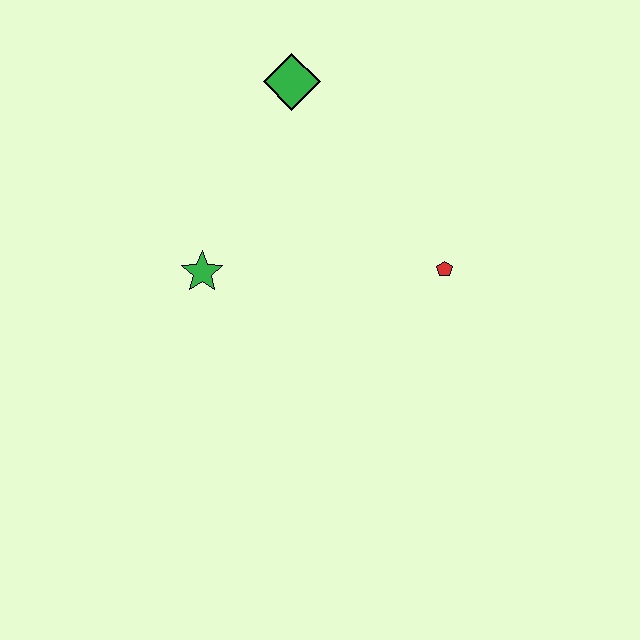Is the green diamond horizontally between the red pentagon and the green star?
Yes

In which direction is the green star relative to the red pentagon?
The green star is to the left of the red pentagon.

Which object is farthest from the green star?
The red pentagon is farthest from the green star.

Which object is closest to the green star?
The green diamond is closest to the green star.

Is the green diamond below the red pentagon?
No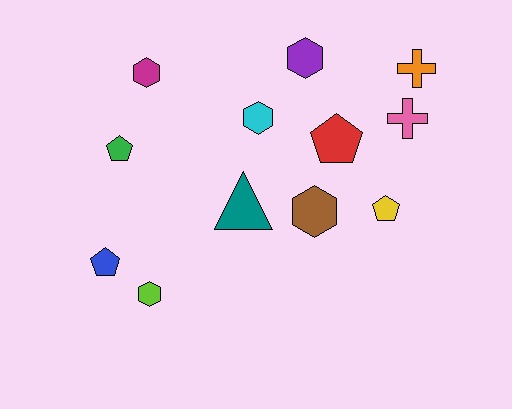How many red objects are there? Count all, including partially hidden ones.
There is 1 red object.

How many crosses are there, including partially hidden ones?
There are 2 crosses.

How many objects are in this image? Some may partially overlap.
There are 12 objects.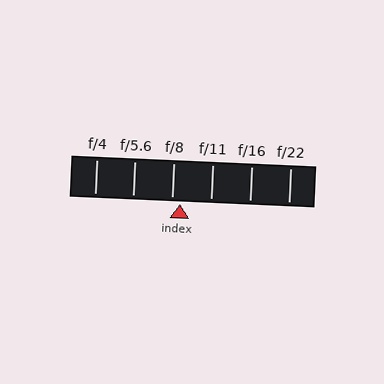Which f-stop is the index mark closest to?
The index mark is closest to f/8.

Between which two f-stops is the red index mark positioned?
The index mark is between f/8 and f/11.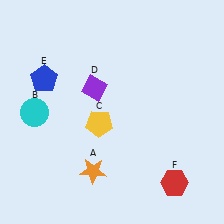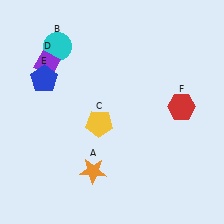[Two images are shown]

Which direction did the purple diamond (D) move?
The purple diamond (D) moved left.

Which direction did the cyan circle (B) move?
The cyan circle (B) moved up.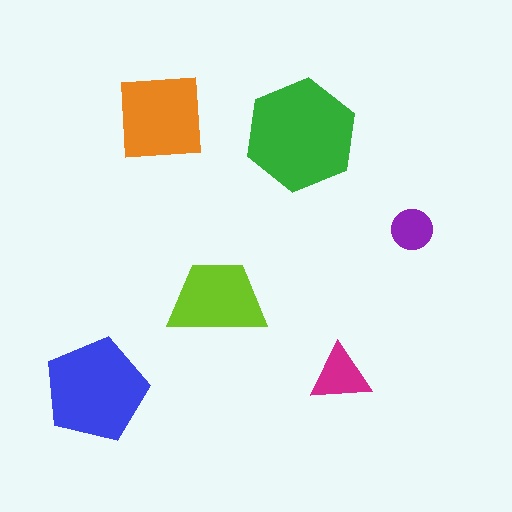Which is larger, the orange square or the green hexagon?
The green hexagon.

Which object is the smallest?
The purple circle.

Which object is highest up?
The orange square is topmost.